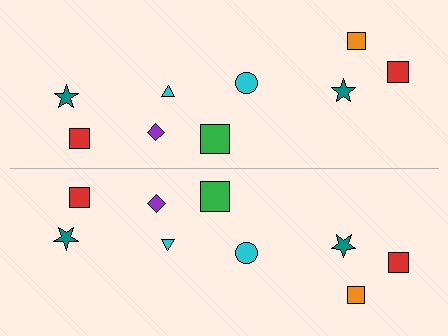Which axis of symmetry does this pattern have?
The pattern has a horizontal axis of symmetry running through the center of the image.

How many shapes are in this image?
There are 18 shapes in this image.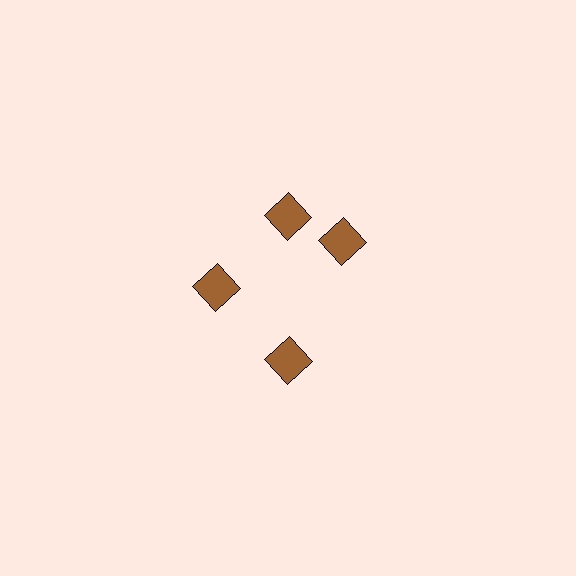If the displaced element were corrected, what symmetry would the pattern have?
It would have 4-fold rotational symmetry — the pattern would map onto itself every 90 degrees.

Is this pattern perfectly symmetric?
No. The 4 brown diamonds are arranged in a ring, but one element near the 3 o'clock position is rotated out of alignment along the ring, breaking the 4-fold rotational symmetry.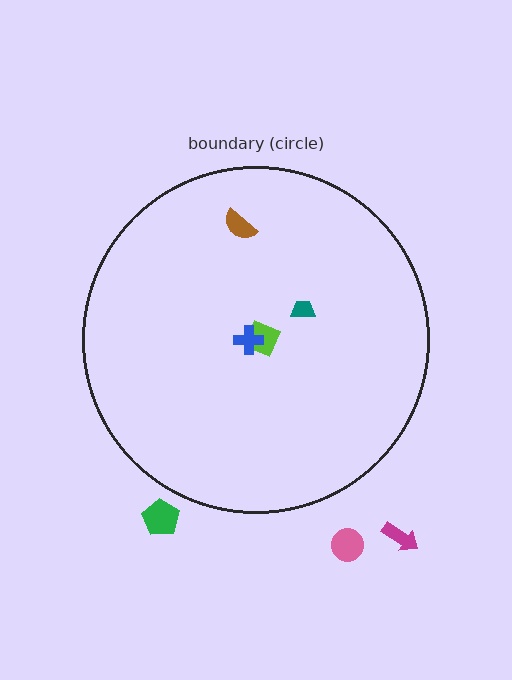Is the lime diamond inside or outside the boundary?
Inside.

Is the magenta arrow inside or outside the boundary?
Outside.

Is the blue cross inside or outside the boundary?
Inside.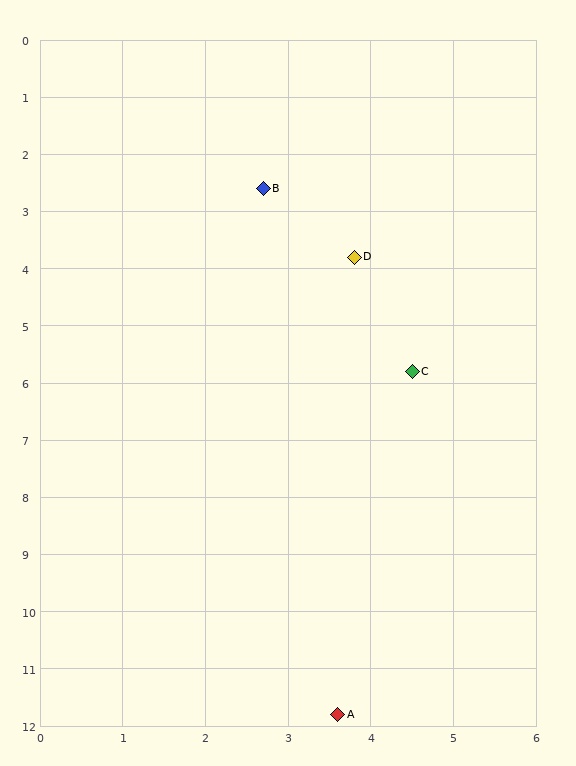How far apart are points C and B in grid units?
Points C and B are about 3.7 grid units apart.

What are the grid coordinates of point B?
Point B is at approximately (2.7, 2.6).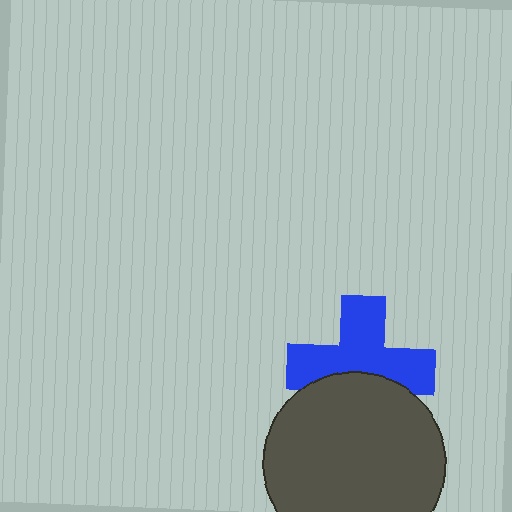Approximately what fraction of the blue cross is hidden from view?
Roughly 34% of the blue cross is hidden behind the dark gray circle.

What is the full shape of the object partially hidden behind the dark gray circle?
The partially hidden object is a blue cross.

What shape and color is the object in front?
The object in front is a dark gray circle.